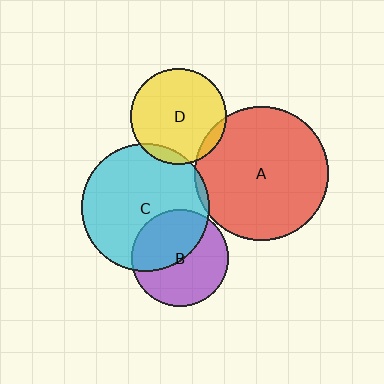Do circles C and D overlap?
Yes.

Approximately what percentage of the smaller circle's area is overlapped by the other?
Approximately 5%.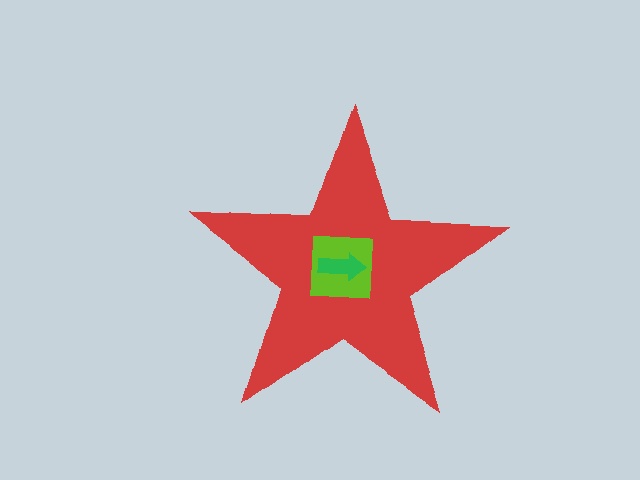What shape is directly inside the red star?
The lime square.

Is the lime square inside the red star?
Yes.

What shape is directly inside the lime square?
The green arrow.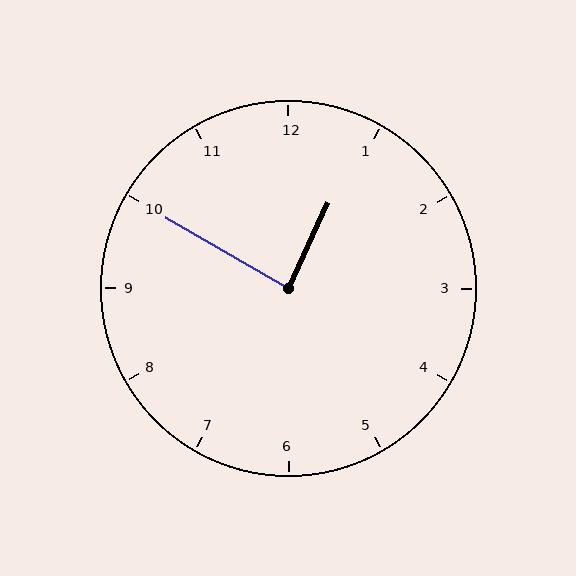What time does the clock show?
12:50.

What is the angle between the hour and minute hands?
Approximately 85 degrees.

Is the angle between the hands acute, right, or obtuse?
It is right.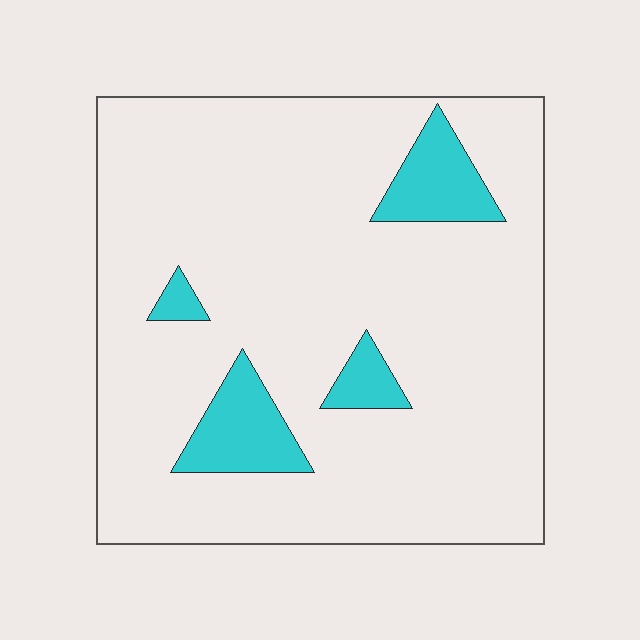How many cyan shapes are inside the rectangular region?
4.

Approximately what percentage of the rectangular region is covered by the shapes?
Approximately 10%.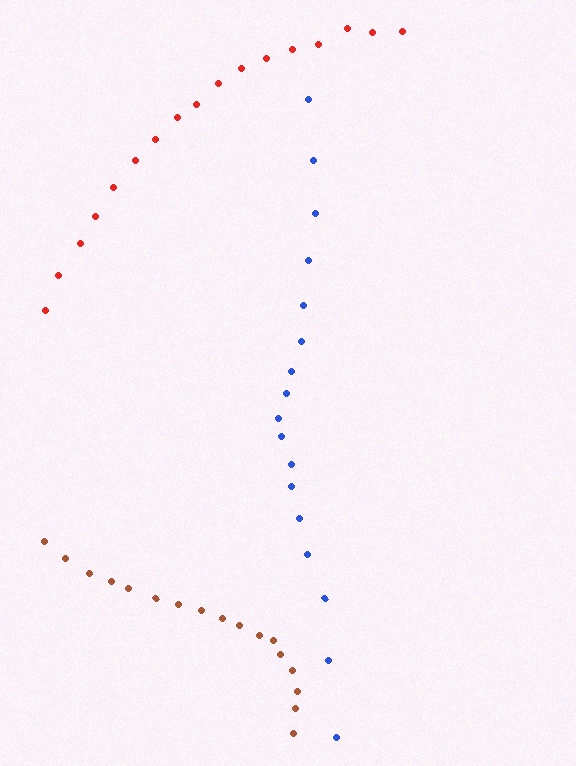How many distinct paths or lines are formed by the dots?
There are 3 distinct paths.